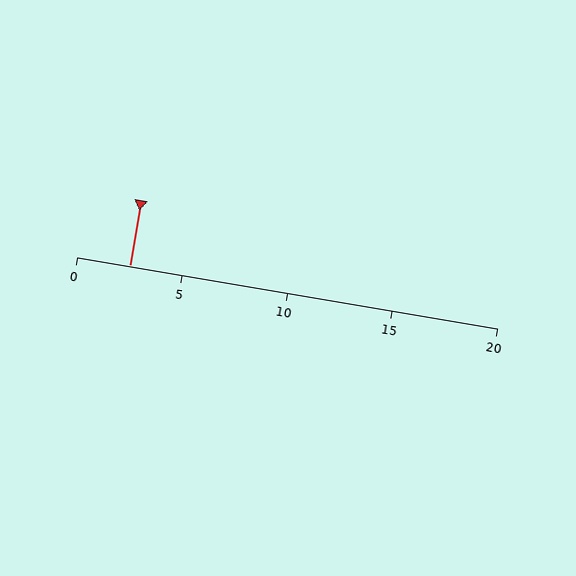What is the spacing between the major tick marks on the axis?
The major ticks are spaced 5 apart.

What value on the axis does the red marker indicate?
The marker indicates approximately 2.5.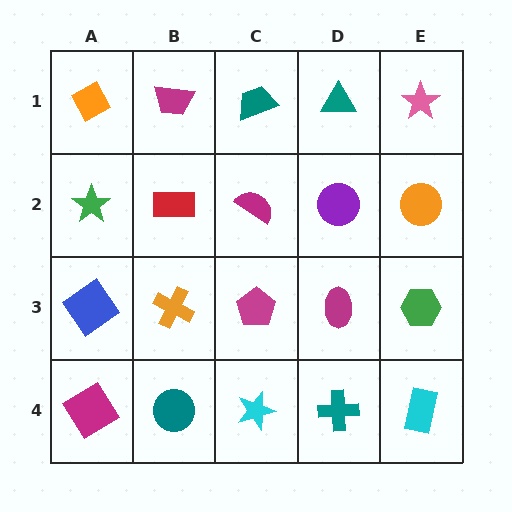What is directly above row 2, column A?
An orange diamond.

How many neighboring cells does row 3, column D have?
4.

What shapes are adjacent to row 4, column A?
A blue diamond (row 3, column A), a teal circle (row 4, column B).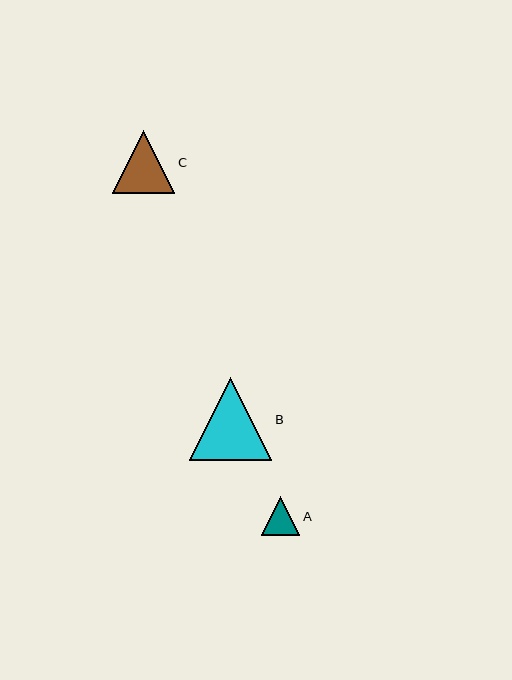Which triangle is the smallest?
Triangle A is the smallest with a size of approximately 39 pixels.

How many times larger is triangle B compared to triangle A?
Triangle B is approximately 2.1 times the size of triangle A.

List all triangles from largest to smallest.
From largest to smallest: B, C, A.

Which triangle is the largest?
Triangle B is the largest with a size of approximately 83 pixels.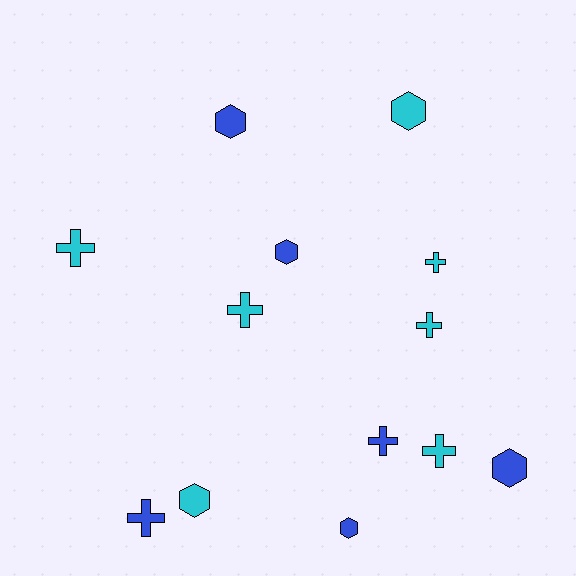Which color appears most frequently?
Cyan, with 7 objects.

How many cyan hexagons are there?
There are 2 cyan hexagons.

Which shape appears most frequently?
Cross, with 7 objects.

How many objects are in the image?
There are 13 objects.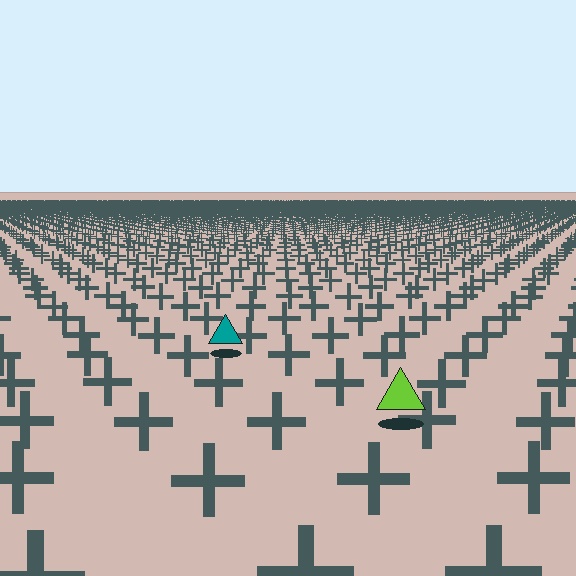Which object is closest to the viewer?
The lime triangle is closest. The texture marks near it are larger and more spread out.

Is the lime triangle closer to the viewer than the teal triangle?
Yes. The lime triangle is closer — you can tell from the texture gradient: the ground texture is coarser near it.